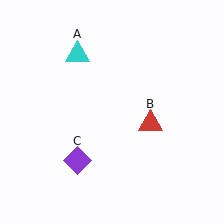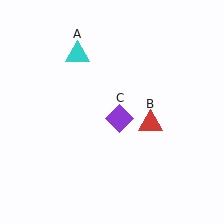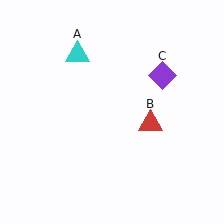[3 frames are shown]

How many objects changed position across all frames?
1 object changed position: purple diamond (object C).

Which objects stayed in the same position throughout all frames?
Cyan triangle (object A) and red triangle (object B) remained stationary.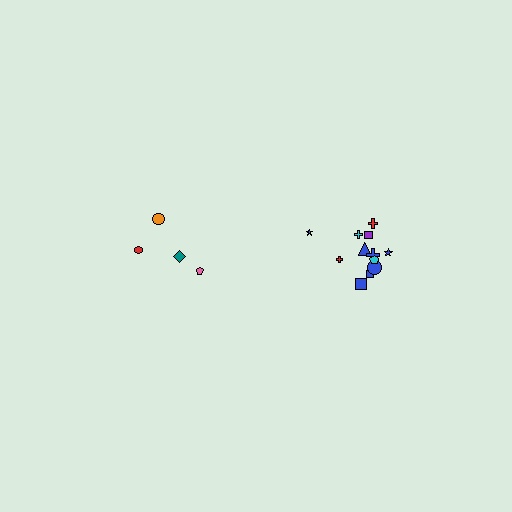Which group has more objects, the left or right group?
The right group.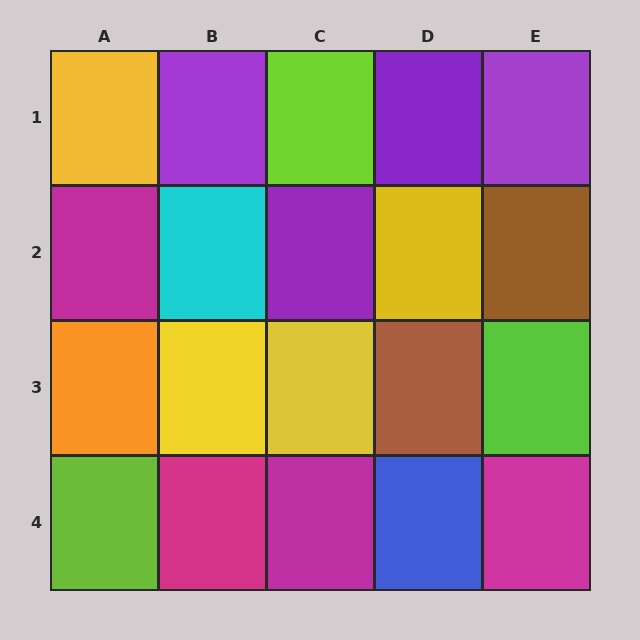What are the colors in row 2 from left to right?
Magenta, cyan, purple, yellow, brown.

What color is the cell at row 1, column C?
Lime.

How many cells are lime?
3 cells are lime.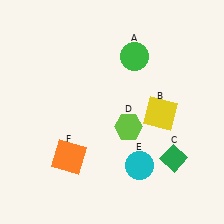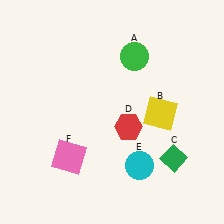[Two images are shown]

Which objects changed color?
D changed from lime to red. F changed from orange to pink.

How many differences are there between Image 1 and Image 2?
There are 2 differences between the two images.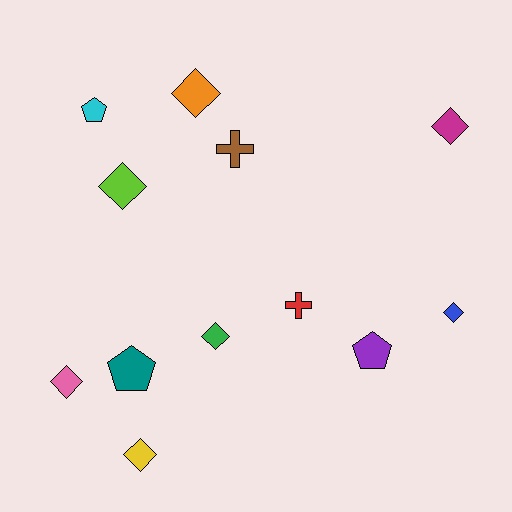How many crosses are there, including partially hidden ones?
There are 2 crosses.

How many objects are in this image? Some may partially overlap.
There are 12 objects.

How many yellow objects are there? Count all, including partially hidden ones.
There is 1 yellow object.